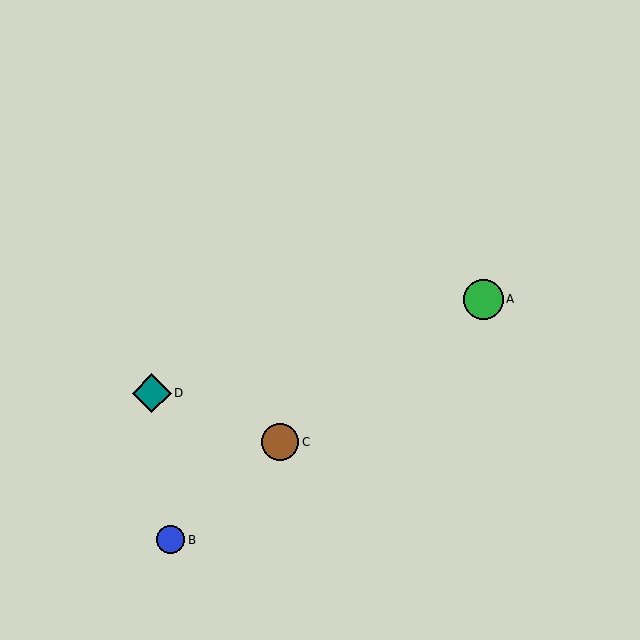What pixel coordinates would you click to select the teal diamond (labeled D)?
Click at (152, 393) to select the teal diamond D.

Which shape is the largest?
The green circle (labeled A) is the largest.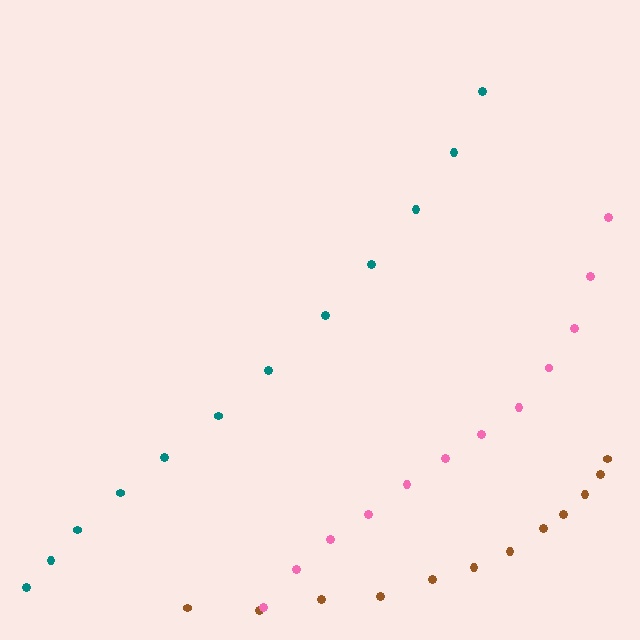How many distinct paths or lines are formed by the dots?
There are 3 distinct paths.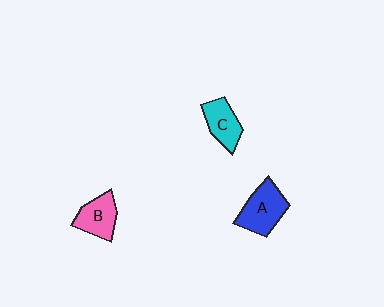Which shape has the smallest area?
Shape C (cyan).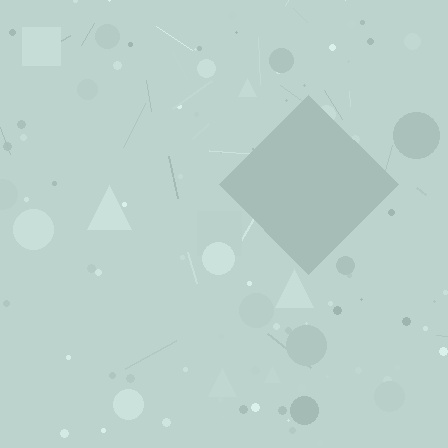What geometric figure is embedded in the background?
A diamond is embedded in the background.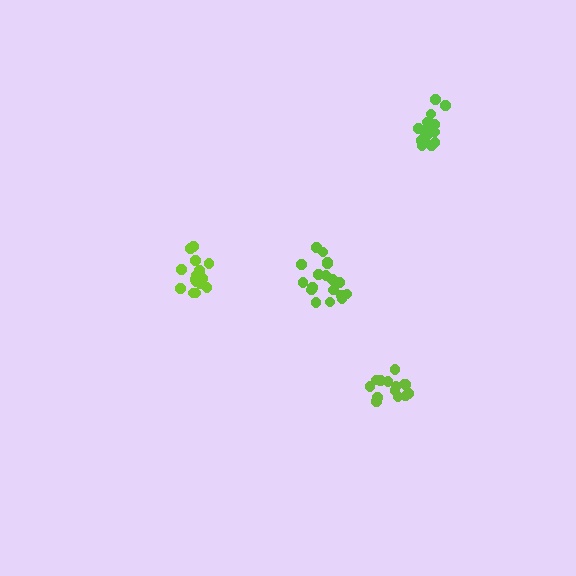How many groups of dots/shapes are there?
There are 4 groups.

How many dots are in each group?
Group 1: 14 dots, Group 2: 16 dots, Group 3: 16 dots, Group 4: 18 dots (64 total).